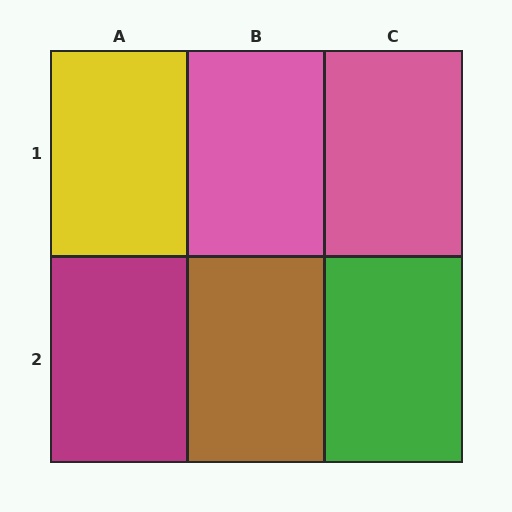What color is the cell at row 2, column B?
Brown.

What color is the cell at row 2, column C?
Green.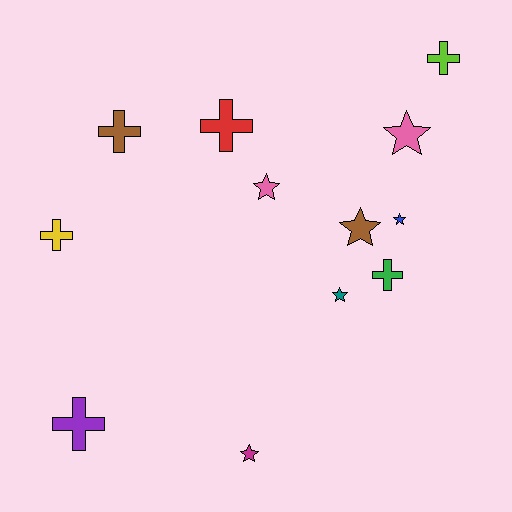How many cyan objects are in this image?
There are no cyan objects.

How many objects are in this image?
There are 12 objects.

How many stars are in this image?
There are 6 stars.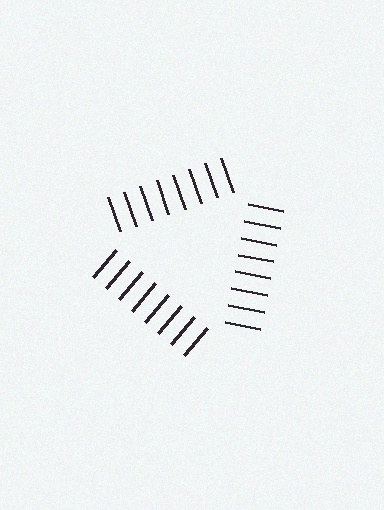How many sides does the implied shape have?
3 sides — the line-ends trace a triangle.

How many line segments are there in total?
24 — 8 along each of the 3 edges.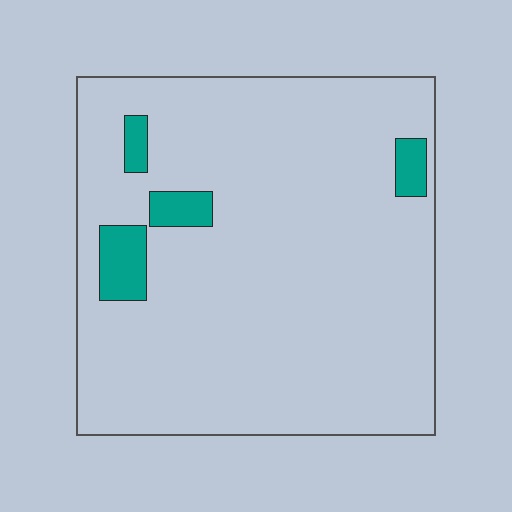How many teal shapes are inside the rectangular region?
4.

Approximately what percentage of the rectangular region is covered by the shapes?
Approximately 5%.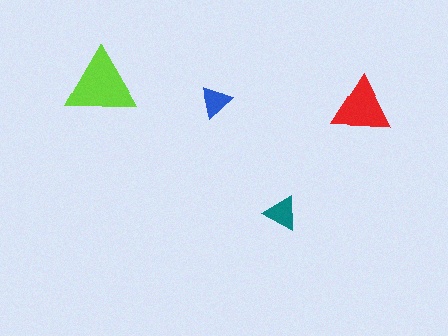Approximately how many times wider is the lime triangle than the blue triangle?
About 2 times wider.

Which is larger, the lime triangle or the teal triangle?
The lime one.